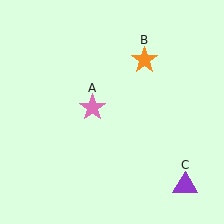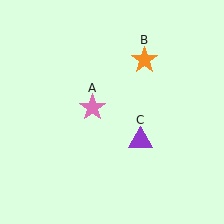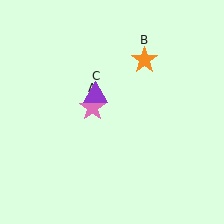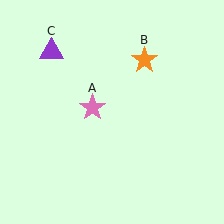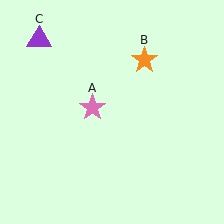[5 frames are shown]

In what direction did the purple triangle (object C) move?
The purple triangle (object C) moved up and to the left.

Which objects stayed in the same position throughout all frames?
Pink star (object A) and orange star (object B) remained stationary.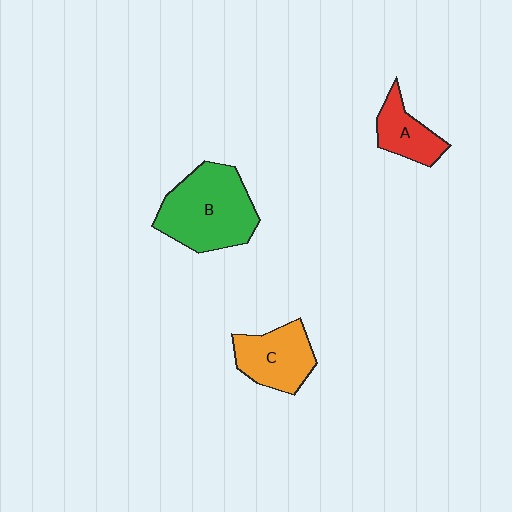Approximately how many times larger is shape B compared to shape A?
Approximately 2.2 times.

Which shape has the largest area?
Shape B (green).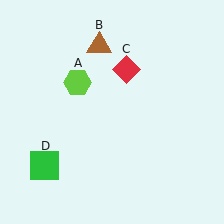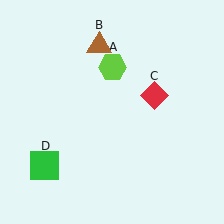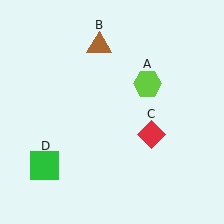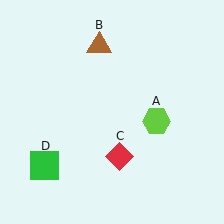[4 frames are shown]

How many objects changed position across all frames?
2 objects changed position: lime hexagon (object A), red diamond (object C).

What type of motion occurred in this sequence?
The lime hexagon (object A), red diamond (object C) rotated clockwise around the center of the scene.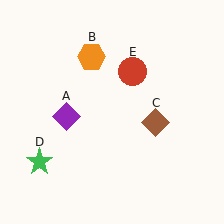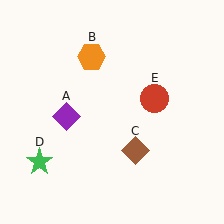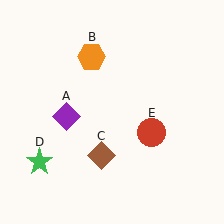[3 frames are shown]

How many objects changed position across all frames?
2 objects changed position: brown diamond (object C), red circle (object E).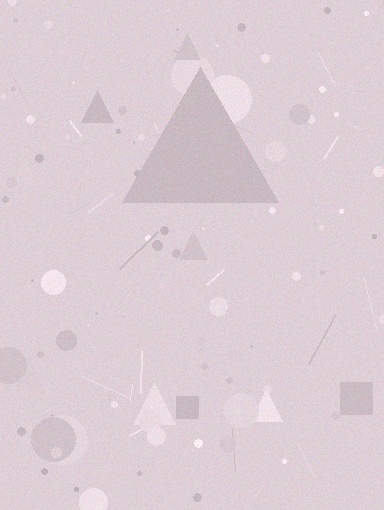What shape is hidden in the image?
A triangle is hidden in the image.